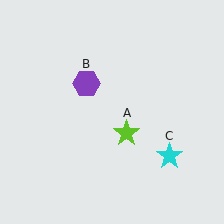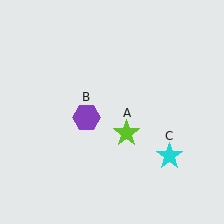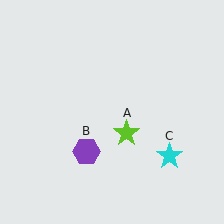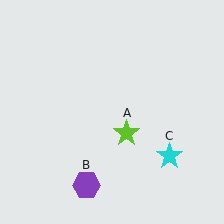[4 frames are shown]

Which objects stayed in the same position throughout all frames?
Lime star (object A) and cyan star (object C) remained stationary.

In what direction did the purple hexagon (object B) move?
The purple hexagon (object B) moved down.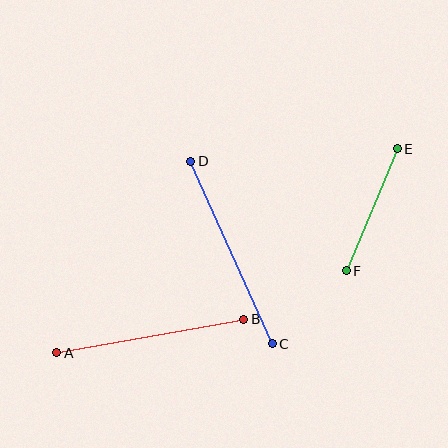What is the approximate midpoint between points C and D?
The midpoint is at approximately (231, 253) pixels.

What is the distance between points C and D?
The distance is approximately 200 pixels.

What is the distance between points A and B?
The distance is approximately 190 pixels.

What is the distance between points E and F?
The distance is approximately 132 pixels.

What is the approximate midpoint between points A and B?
The midpoint is at approximately (150, 336) pixels.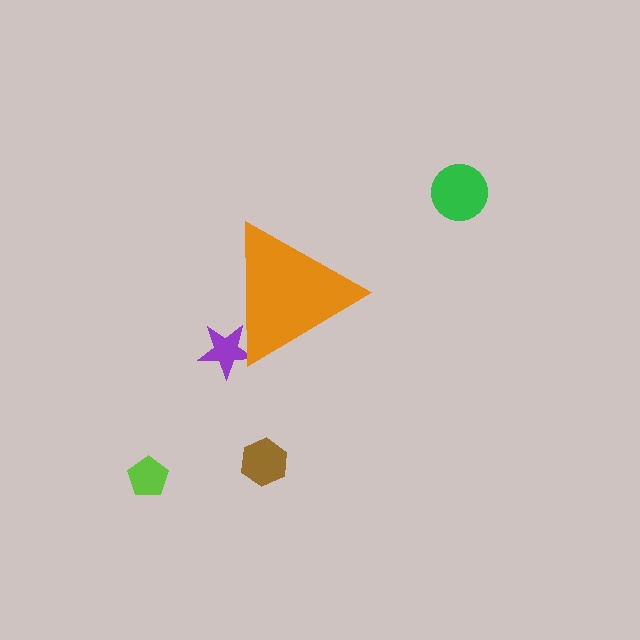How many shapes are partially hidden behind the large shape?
1 shape is partially hidden.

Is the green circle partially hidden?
No, the green circle is fully visible.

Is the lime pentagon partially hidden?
No, the lime pentagon is fully visible.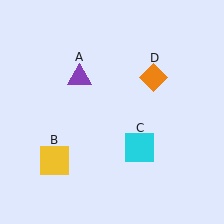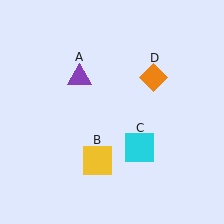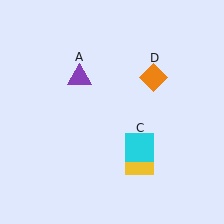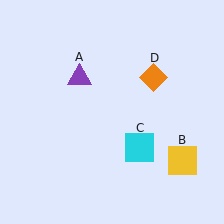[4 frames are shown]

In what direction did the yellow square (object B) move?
The yellow square (object B) moved right.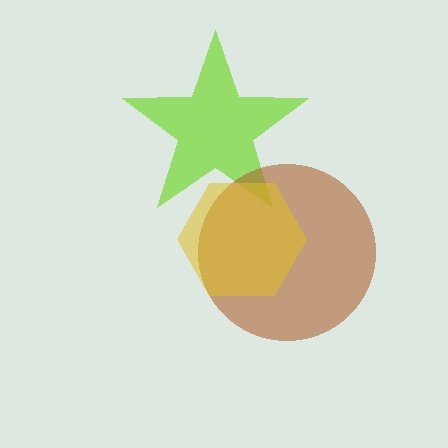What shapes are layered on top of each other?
The layered shapes are: a lime star, a brown circle, a yellow hexagon.